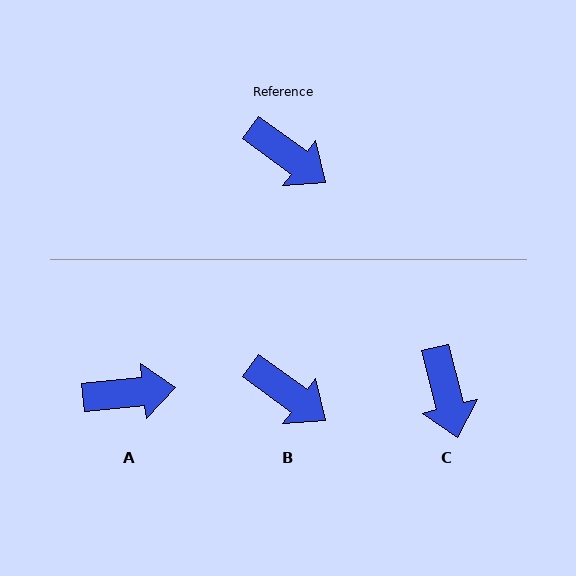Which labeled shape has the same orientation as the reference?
B.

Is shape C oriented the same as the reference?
No, it is off by about 40 degrees.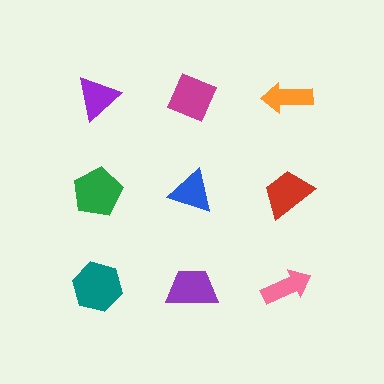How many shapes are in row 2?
3 shapes.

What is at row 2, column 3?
A red trapezoid.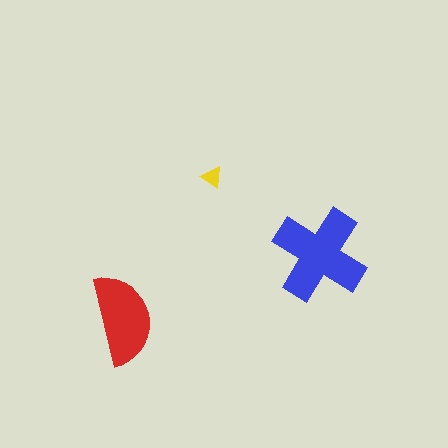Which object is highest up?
The yellow triangle is topmost.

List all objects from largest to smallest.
The blue cross, the red semicircle, the yellow triangle.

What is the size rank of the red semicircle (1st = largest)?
2nd.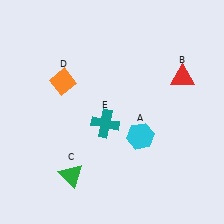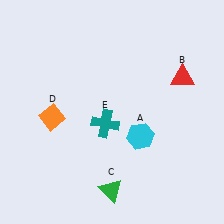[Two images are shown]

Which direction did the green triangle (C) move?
The green triangle (C) moved right.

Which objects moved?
The objects that moved are: the green triangle (C), the orange diamond (D).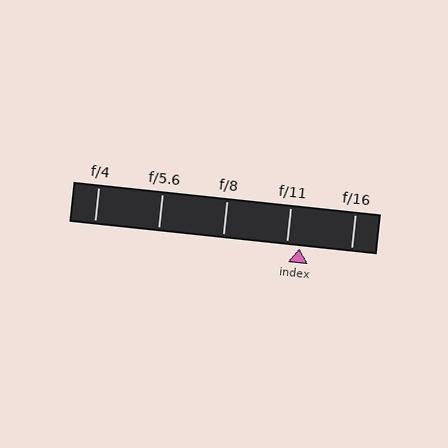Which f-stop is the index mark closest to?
The index mark is closest to f/11.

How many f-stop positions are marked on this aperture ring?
There are 5 f-stop positions marked.